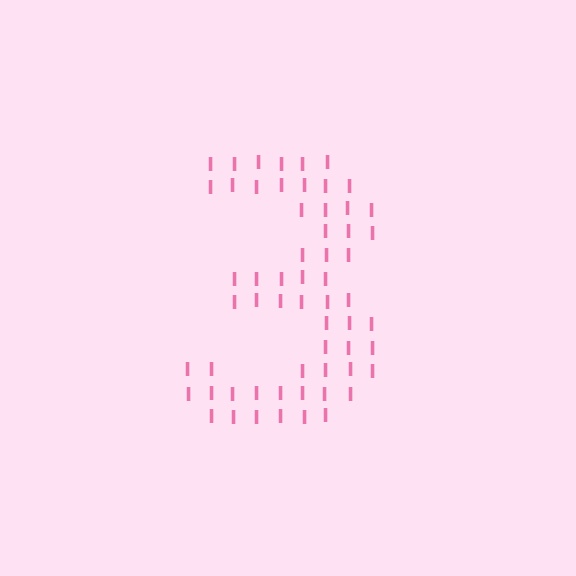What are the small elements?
The small elements are letter I's.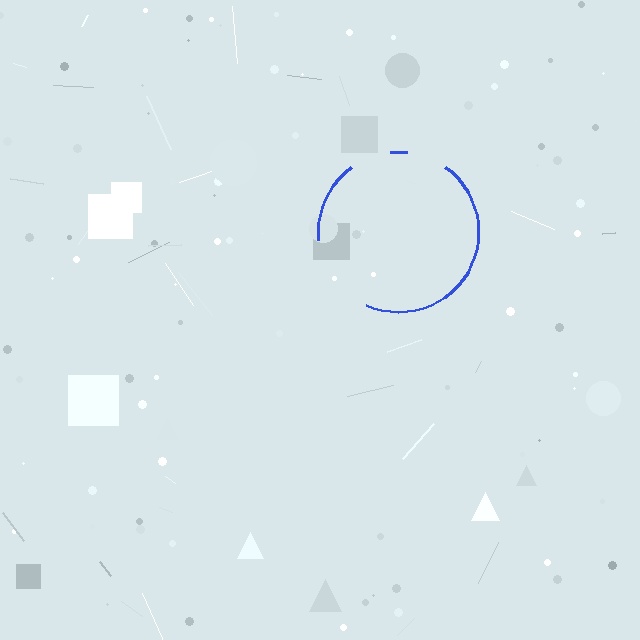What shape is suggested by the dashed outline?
The dashed outline suggests a circle.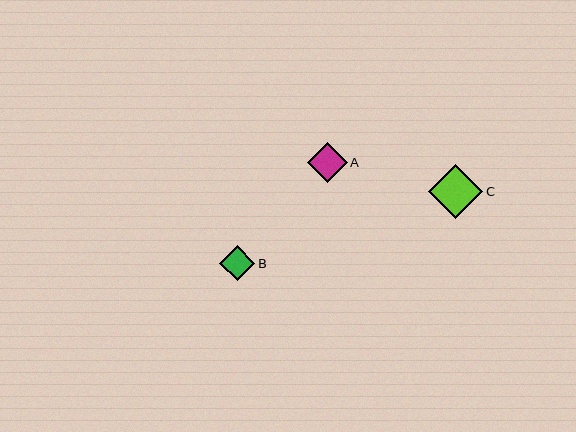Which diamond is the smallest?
Diamond B is the smallest with a size of approximately 35 pixels.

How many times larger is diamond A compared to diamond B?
Diamond A is approximately 1.1 times the size of diamond B.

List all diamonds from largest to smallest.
From largest to smallest: C, A, B.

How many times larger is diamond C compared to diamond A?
Diamond C is approximately 1.4 times the size of diamond A.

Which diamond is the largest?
Diamond C is the largest with a size of approximately 54 pixels.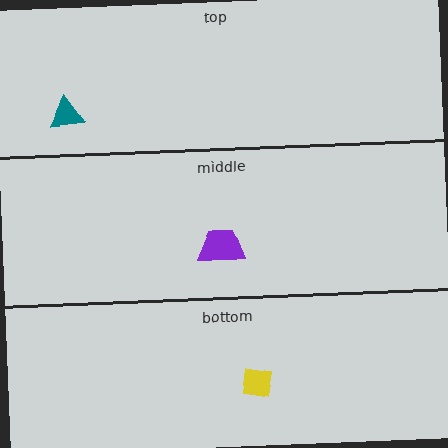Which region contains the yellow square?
The bottom region.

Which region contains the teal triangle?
The top region.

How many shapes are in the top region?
1.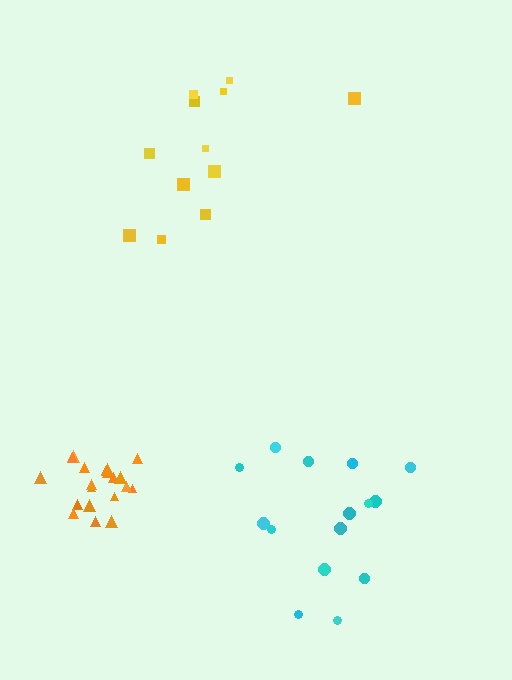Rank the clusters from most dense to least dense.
orange, cyan, yellow.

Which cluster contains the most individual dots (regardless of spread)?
Orange (21).